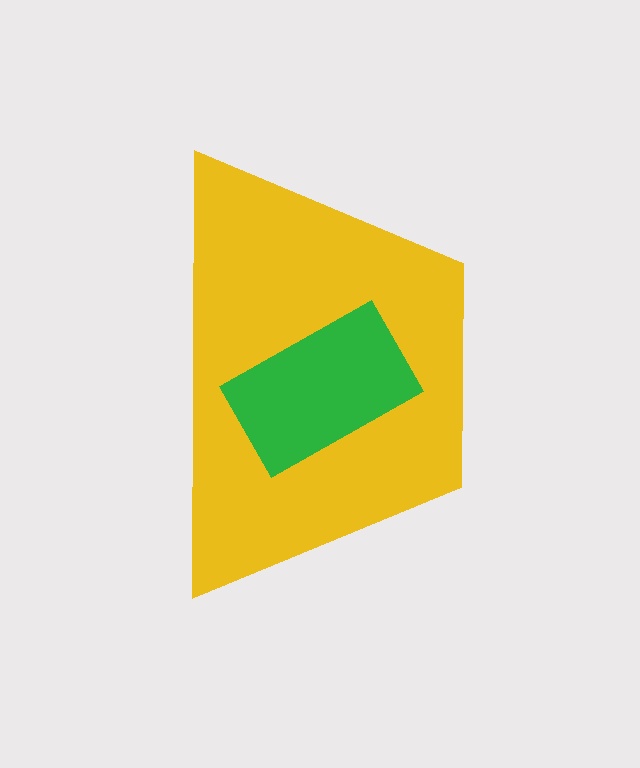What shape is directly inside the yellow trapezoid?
The green rectangle.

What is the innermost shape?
The green rectangle.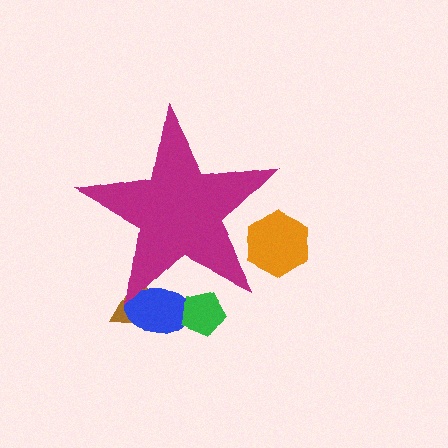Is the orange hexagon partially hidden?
Yes, the orange hexagon is partially hidden behind the magenta star.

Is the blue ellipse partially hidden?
Yes, the blue ellipse is partially hidden behind the magenta star.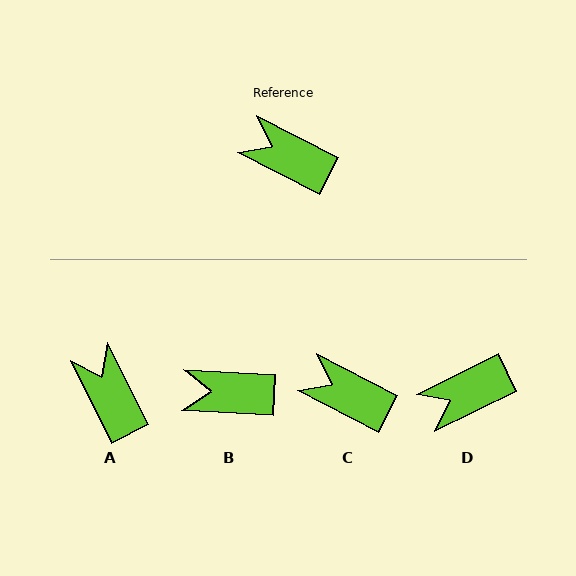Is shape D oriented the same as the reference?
No, it is off by about 53 degrees.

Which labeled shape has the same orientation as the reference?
C.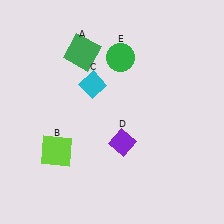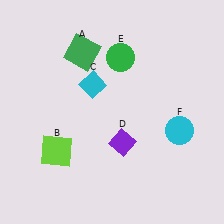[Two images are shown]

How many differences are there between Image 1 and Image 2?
There is 1 difference between the two images.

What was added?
A cyan circle (F) was added in Image 2.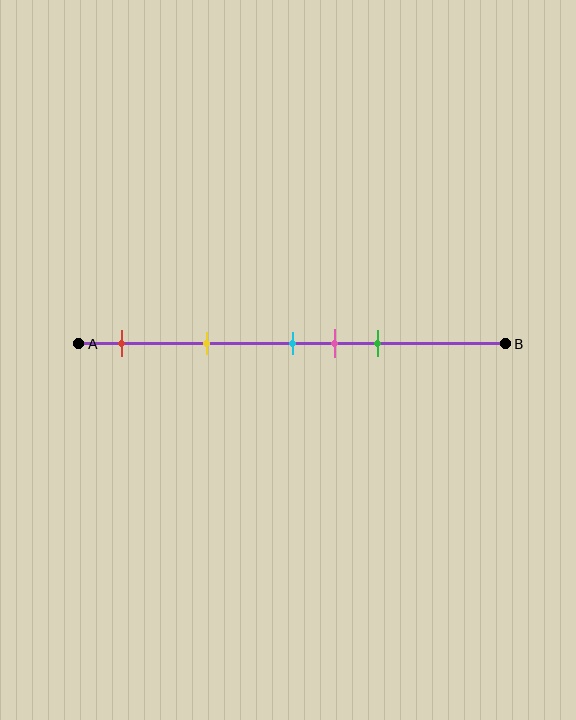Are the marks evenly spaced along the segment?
No, the marks are not evenly spaced.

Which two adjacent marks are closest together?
The cyan and pink marks are the closest adjacent pair.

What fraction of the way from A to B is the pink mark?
The pink mark is approximately 60% (0.6) of the way from A to B.